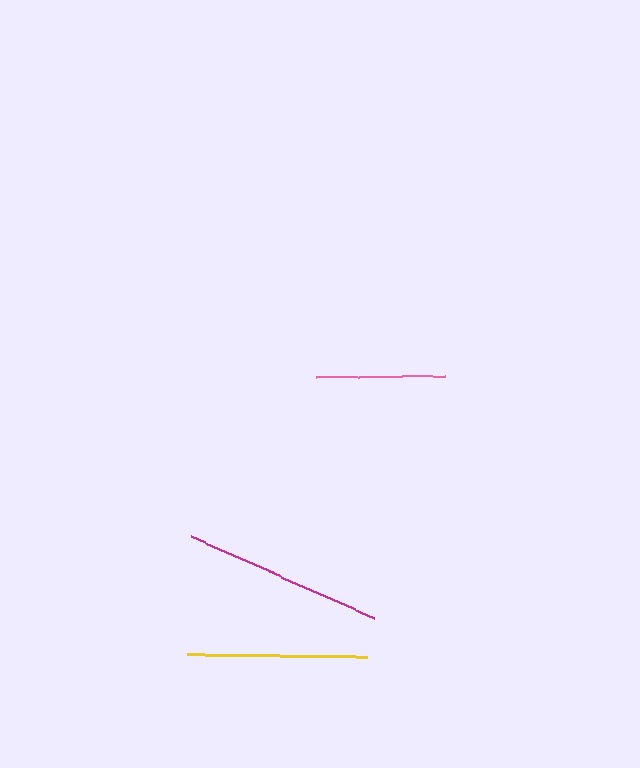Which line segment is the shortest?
The pink line is the shortest at approximately 129 pixels.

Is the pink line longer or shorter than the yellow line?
The yellow line is longer than the pink line.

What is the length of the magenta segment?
The magenta segment is approximately 200 pixels long.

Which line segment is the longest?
The magenta line is the longest at approximately 200 pixels.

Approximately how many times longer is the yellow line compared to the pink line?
The yellow line is approximately 1.4 times the length of the pink line.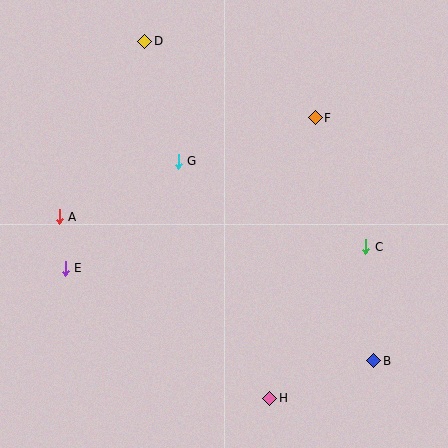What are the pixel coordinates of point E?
Point E is at (65, 268).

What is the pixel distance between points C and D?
The distance between C and D is 302 pixels.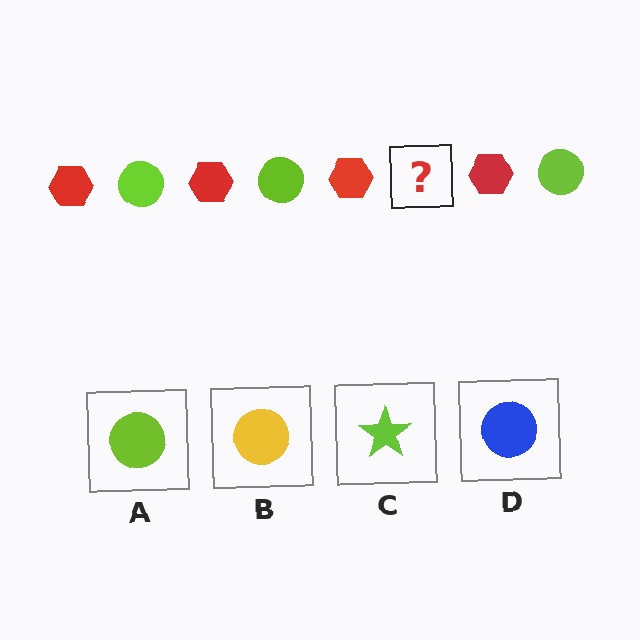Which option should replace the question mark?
Option A.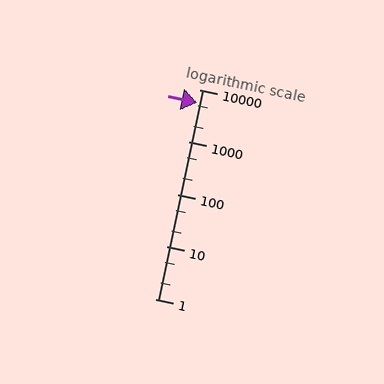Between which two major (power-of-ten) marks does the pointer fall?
The pointer is between 1000 and 10000.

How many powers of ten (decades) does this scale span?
The scale spans 4 decades, from 1 to 10000.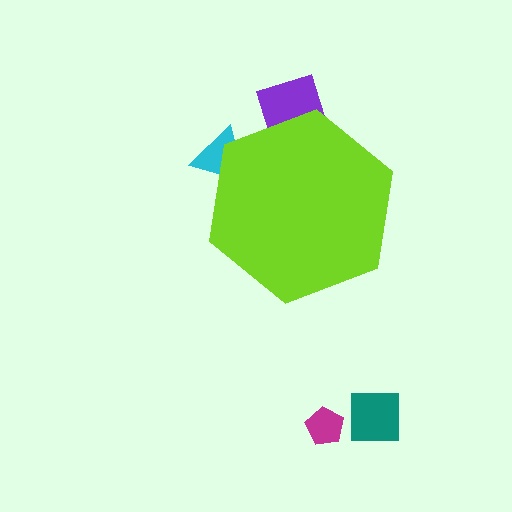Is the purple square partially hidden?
Yes, the purple square is partially hidden behind the lime hexagon.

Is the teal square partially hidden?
No, the teal square is fully visible.